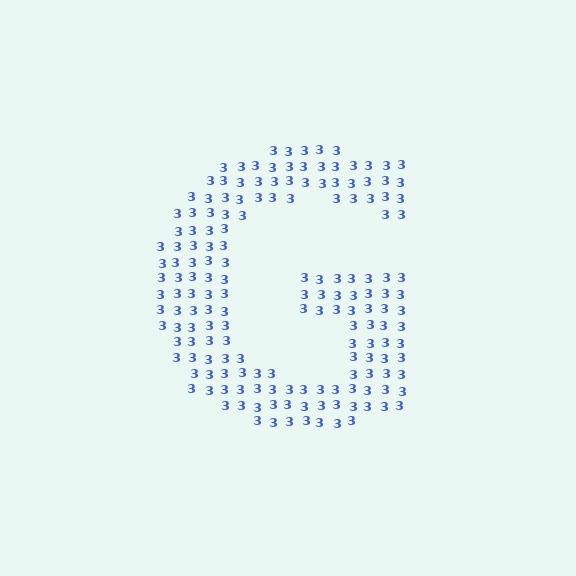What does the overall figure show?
The overall figure shows the letter G.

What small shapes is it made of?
It is made of small digit 3's.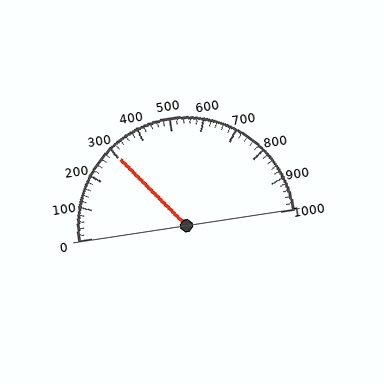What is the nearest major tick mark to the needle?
The nearest major tick mark is 300.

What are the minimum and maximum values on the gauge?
The gauge ranges from 0 to 1000.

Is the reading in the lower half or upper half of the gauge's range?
The reading is in the lower half of the range (0 to 1000).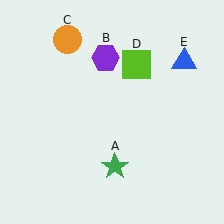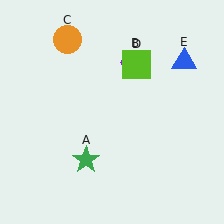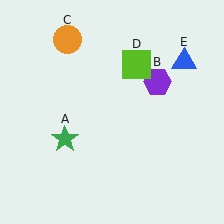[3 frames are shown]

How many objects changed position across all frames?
2 objects changed position: green star (object A), purple hexagon (object B).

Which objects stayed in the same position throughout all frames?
Orange circle (object C) and lime square (object D) and blue triangle (object E) remained stationary.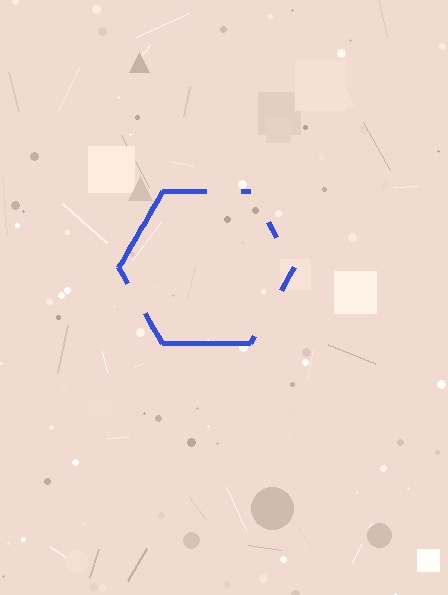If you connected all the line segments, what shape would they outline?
They would outline a hexagon.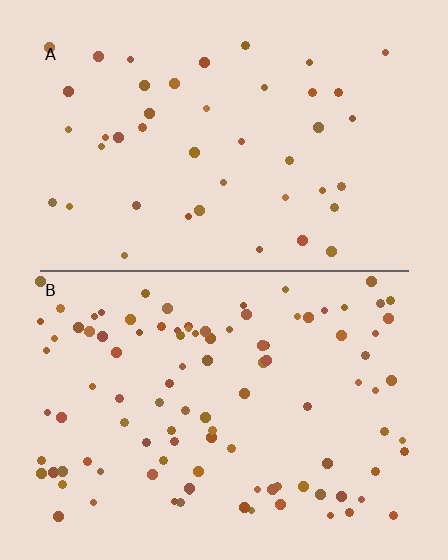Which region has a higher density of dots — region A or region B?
B (the bottom).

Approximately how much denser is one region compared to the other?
Approximately 2.3× — region B over region A.